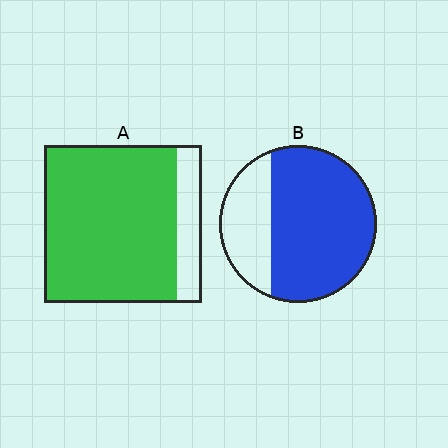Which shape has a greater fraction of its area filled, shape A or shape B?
Shape A.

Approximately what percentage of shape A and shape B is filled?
A is approximately 85% and B is approximately 70%.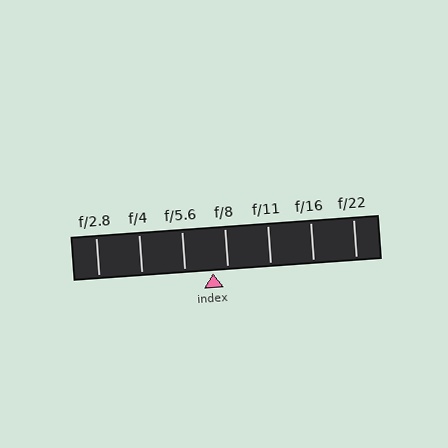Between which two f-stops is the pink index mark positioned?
The index mark is between f/5.6 and f/8.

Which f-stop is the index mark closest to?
The index mark is closest to f/8.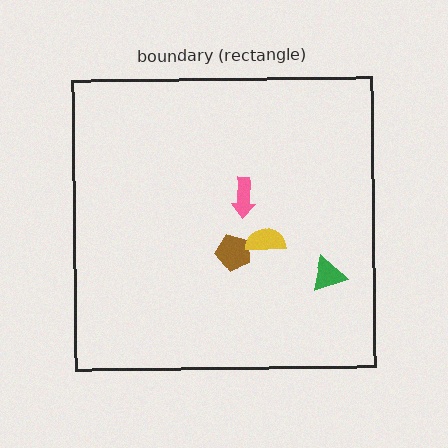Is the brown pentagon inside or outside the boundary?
Inside.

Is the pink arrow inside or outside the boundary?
Inside.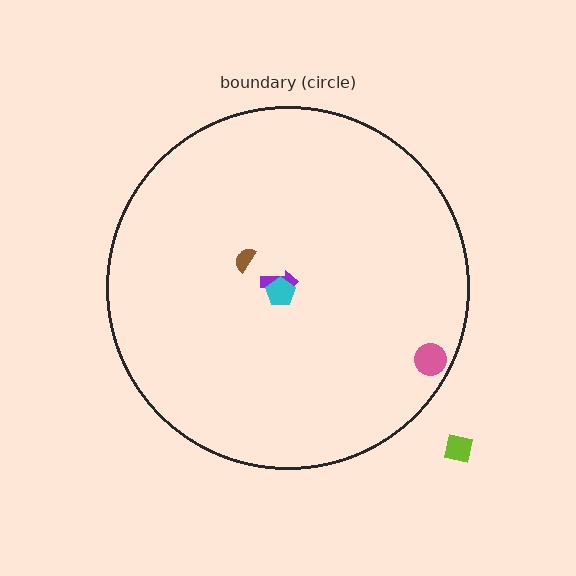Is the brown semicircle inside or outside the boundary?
Inside.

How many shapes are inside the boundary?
4 inside, 1 outside.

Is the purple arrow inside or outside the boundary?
Inside.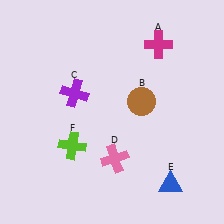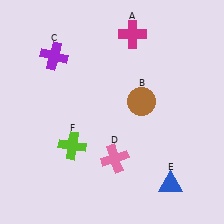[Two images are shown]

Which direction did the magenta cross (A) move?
The magenta cross (A) moved left.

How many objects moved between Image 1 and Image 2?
2 objects moved between the two images.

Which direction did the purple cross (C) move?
The purple cross (C) moved up.